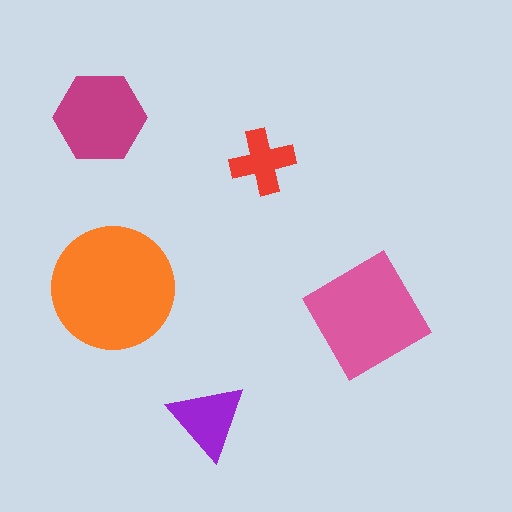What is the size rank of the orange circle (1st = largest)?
1st.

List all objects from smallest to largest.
The red cross, the purple triangle, the magenta hexagon, the pink diamond, the orange circle.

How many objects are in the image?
There are 5 objects in the image.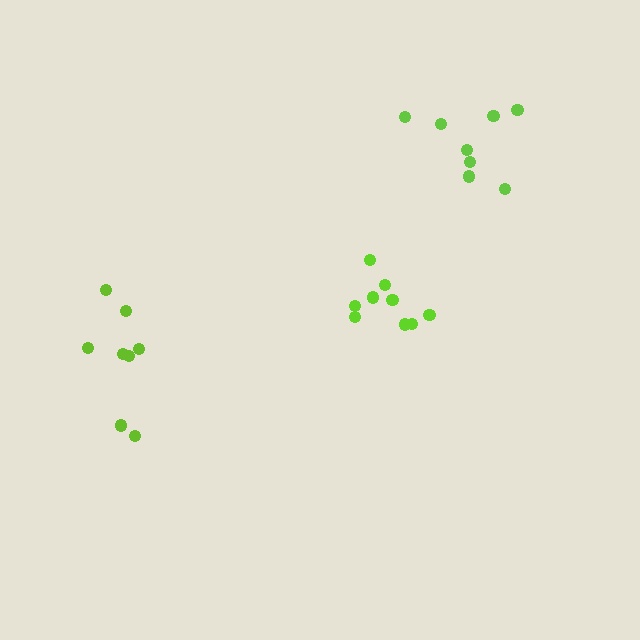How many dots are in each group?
Group 1: 9 dots, Group 2: 8 dots, Group 3: 8 dots (25 total).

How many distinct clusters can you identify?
There are 3 distinct clusters.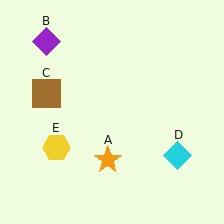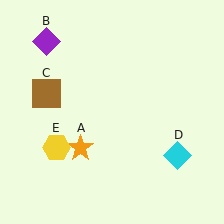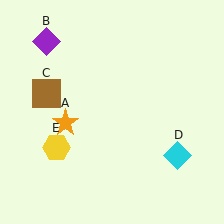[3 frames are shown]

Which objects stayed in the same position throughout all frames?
Purple diamond (object B) and brown square (object C) and cyan diamond (object D) and yellow hexagon (object E) remained stationary.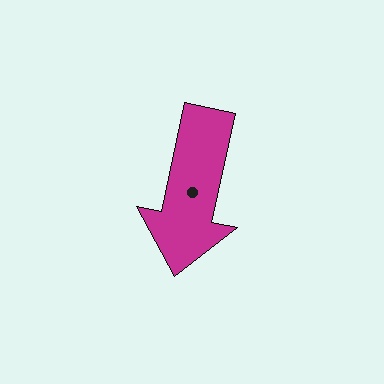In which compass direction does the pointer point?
South.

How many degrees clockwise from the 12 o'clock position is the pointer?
Approximately 192 degrees.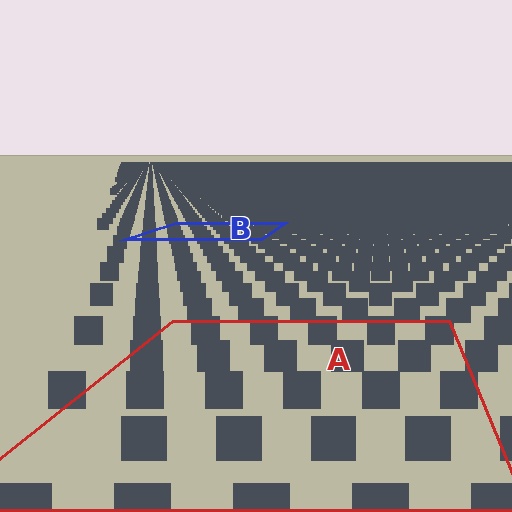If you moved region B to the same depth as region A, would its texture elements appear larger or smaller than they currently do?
They would appear larger. At a closer depth, the same texture elements are projected at a bigger on-screen size.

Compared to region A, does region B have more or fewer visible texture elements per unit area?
Region B has more texture elements per unit area — they are packed more densely because it is farther away.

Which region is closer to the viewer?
Region A is closer. The texture elements there are larger and more spread out.